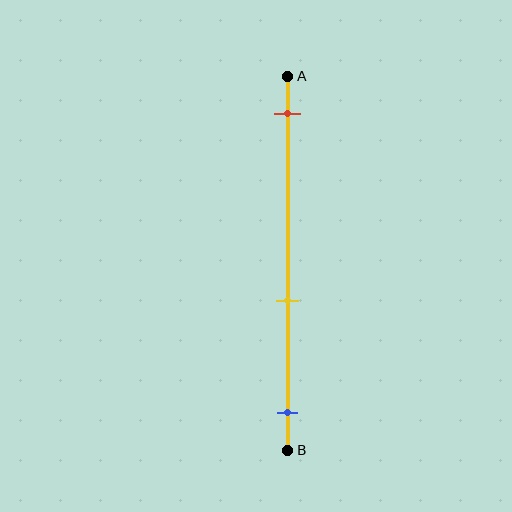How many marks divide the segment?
There are 3 marks dividing the segment.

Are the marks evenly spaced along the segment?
No, the marks are not evenly spaced.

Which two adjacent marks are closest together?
The yellow and blue marks are the closest adjacent pair.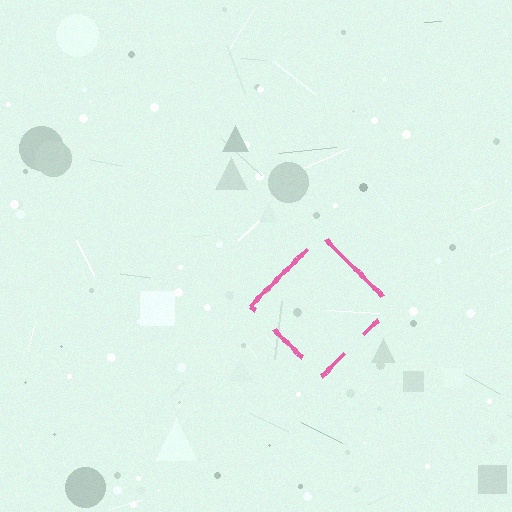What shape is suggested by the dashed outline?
The dashed outline suggests a diamond.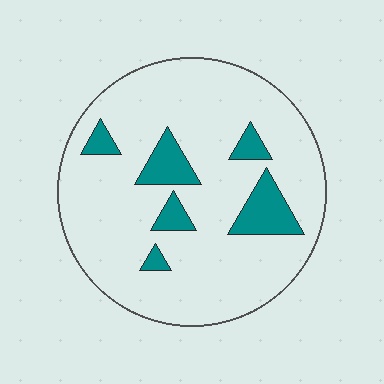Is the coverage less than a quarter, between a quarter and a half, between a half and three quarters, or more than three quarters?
Less than a quarter.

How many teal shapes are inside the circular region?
6.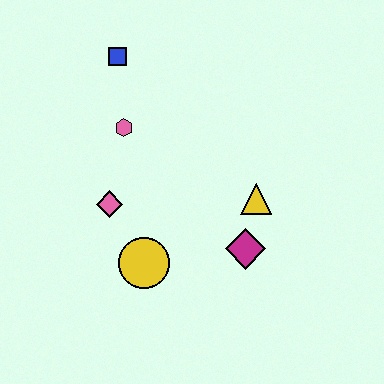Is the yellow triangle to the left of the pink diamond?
No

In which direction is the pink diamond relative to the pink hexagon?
The pink diamond is below the pink hexagon.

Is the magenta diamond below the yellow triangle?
Yes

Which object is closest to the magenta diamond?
The yellow triangle is closest to the magenta diamond.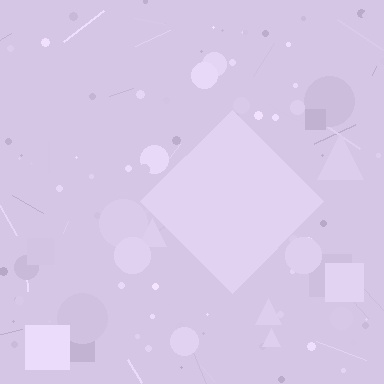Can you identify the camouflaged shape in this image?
The camouflaged shape is a diamond.